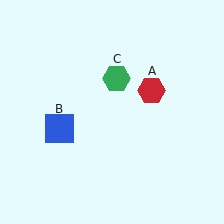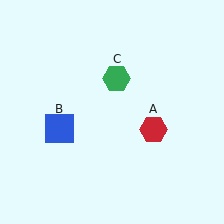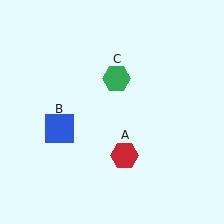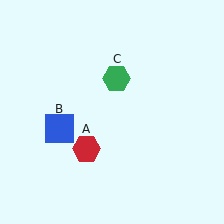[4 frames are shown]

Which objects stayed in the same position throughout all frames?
Blue square (object B) and green hexagon (object C) remained stationary.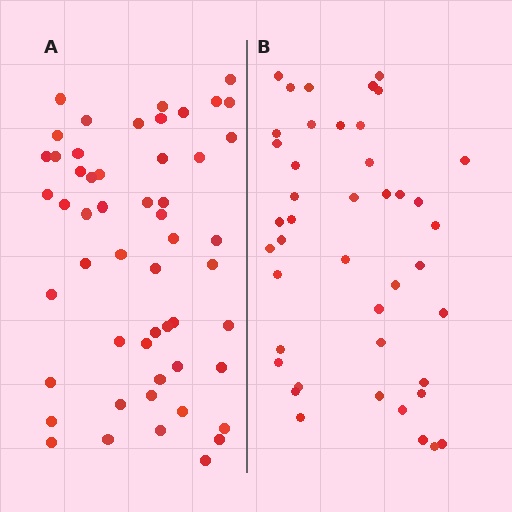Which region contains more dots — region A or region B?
Region A (the left region) has more dots.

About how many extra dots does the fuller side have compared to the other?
Region A has roughly 10 or so more dots than region B.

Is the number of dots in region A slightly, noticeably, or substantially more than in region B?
Region A has only slightly more — the two regions are fairly close. The ratio is roughly 1.2 to 1.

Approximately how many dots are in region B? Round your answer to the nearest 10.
About 40 dots. (The exact count is 43, which rounds to 40.)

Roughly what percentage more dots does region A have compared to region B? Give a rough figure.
About 25% more.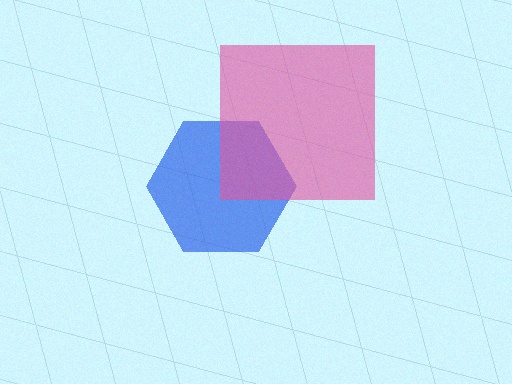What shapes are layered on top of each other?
The layered shapes are: a blue hexagon, a pink square.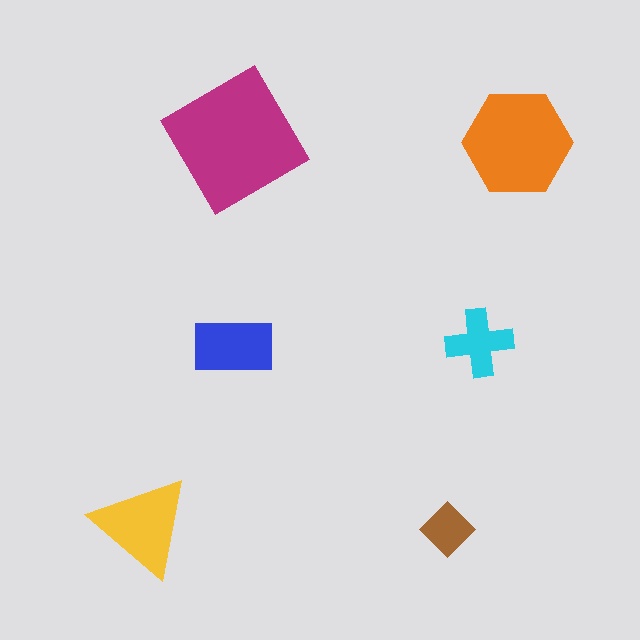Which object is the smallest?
The brown diamond.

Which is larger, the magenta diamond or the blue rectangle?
The magenta diamond.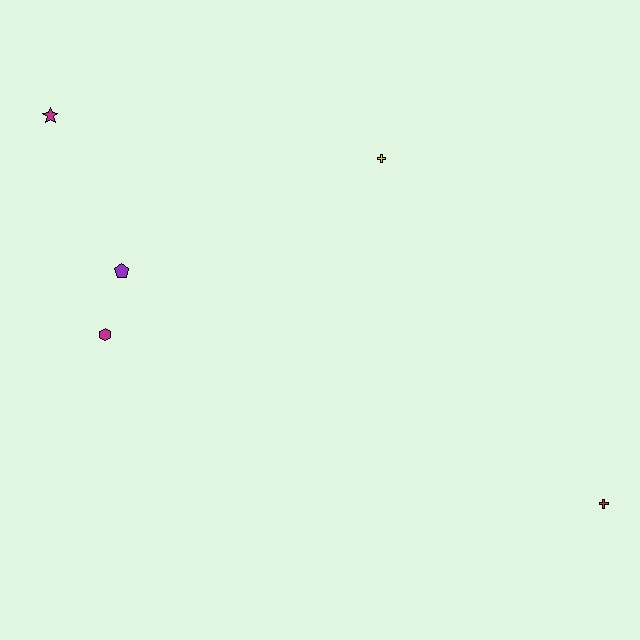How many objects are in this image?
There are 5 objects.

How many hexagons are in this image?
There is 1 hexagon.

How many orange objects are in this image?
There are no orange objects.